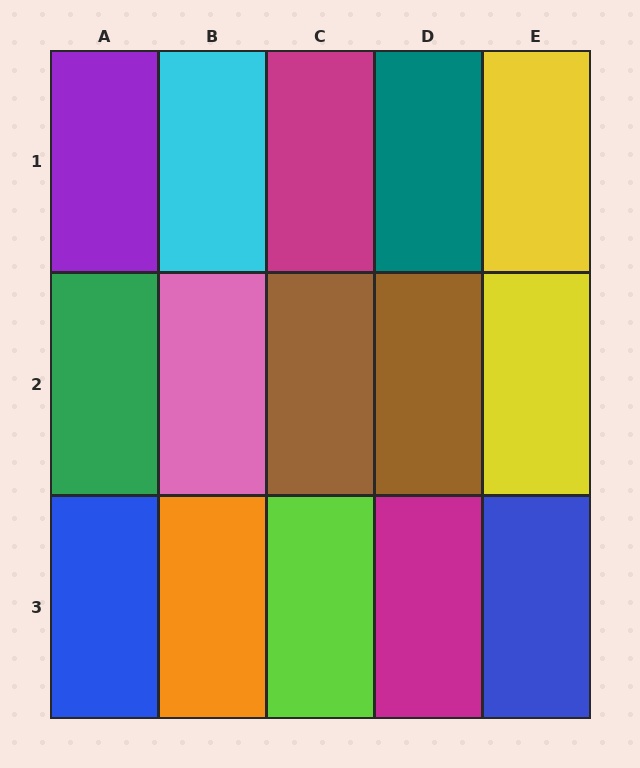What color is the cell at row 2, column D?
Brown.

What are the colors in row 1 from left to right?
Purple, cyan, magenta, teal, yellow.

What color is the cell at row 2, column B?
Pink.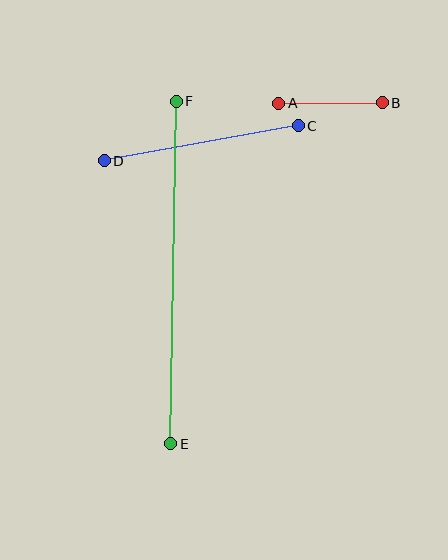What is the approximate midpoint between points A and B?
The midpoint is at approximately (330, 103) pixels.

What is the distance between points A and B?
The distance is approximately 104 pixels.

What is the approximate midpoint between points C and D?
The midpoint is at approximately (201, 143) pixels.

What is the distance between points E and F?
The distance is approximately 343 pixels.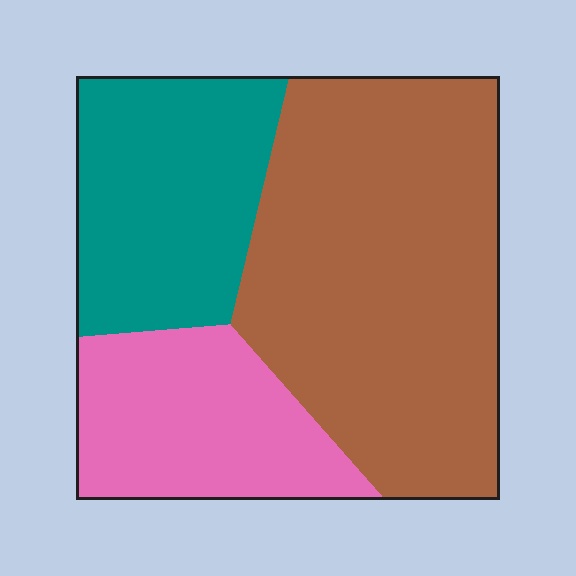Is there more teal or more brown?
Brown.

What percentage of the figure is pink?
Pink takes up about one fifth (1/5) of the figure.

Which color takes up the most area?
Brown, at roughly 50%.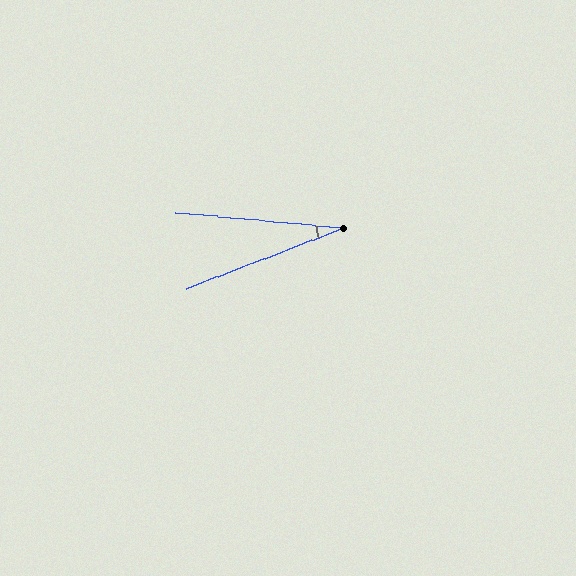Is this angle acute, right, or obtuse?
It is acute.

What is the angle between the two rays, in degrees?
Approximately 26 degrees.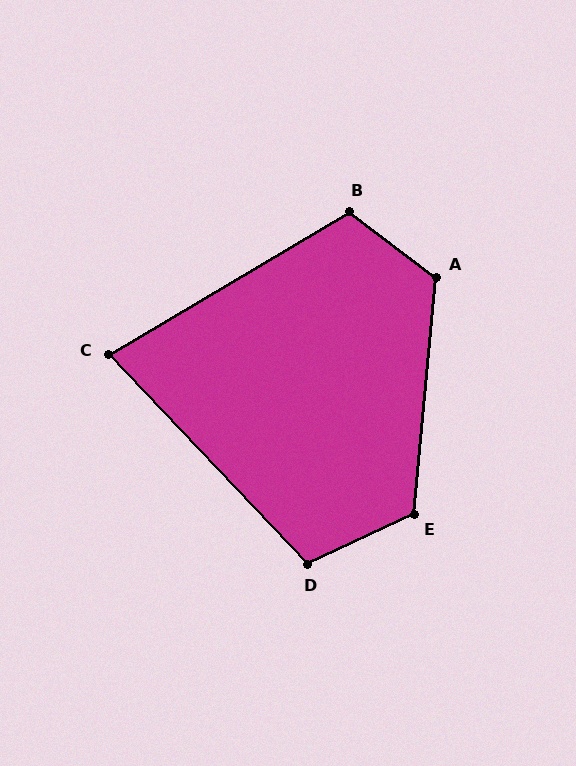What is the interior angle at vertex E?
Approximately 120 degrees (obtuse).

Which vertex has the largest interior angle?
A, at approximately 122 degrees.